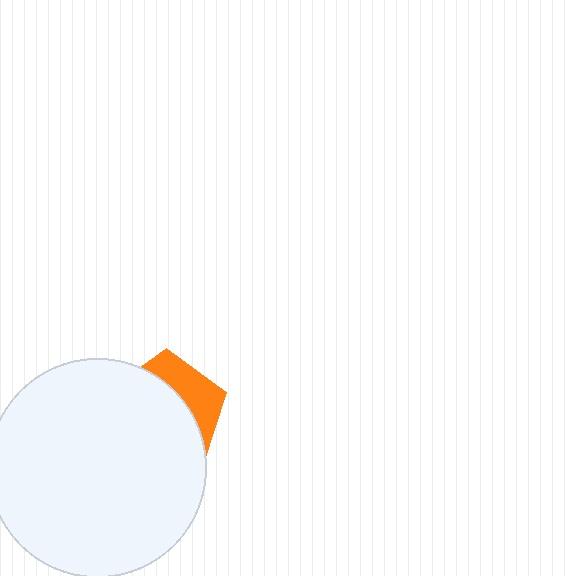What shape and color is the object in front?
The object in front is a white circle.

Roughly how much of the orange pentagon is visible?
A small part of it is visible (roughly 31%).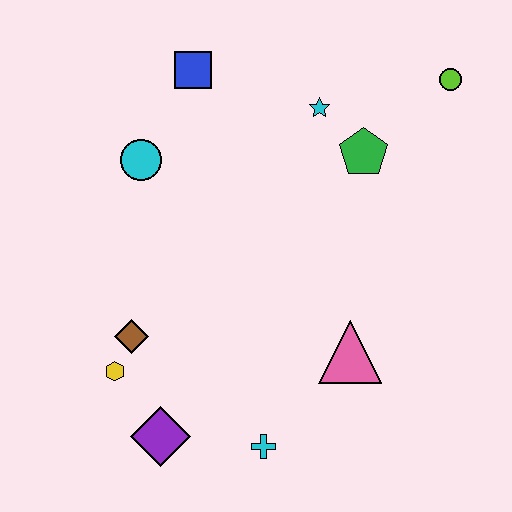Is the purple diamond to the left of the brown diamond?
No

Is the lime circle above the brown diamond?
Yes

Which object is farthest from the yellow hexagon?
The lime circle is farthest from the yellow hexagon.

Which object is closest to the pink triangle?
The cyan cross is closest to the pink triangle.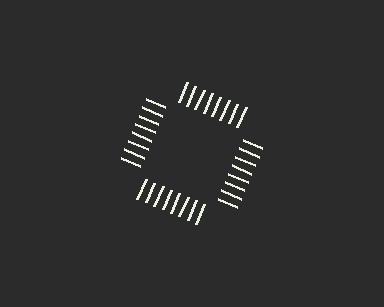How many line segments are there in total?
32 — 8 along each of the 4 edges.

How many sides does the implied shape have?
4 sides — the line-ends trace a square.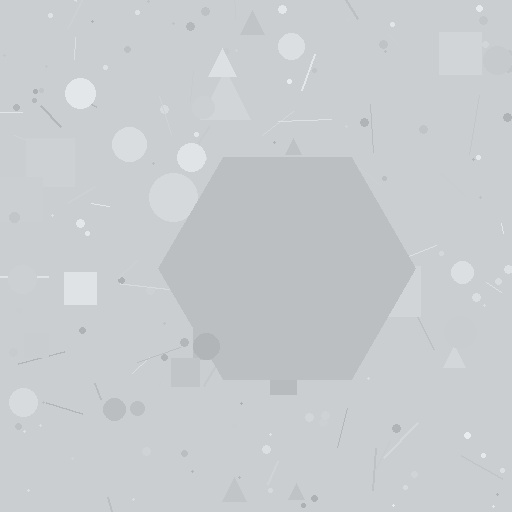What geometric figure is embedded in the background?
A hexagon is embedded in the background.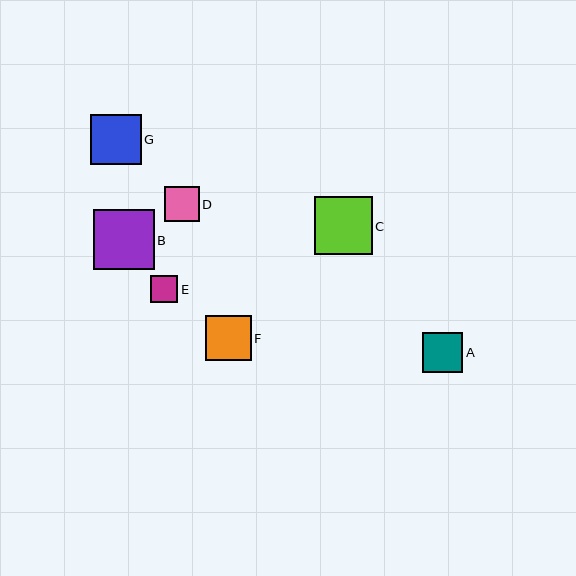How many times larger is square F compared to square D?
Square F is approximately 1.3 times the size of square D.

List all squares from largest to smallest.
From largest to smallest: B, C, G, F, A, D, E.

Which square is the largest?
Square B is the largest with a size of approximately 60 pixels.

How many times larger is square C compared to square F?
Square C is approximately 1.3 times the size of square F.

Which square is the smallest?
Square E is the smallest with a size of approximately 27 pixels.